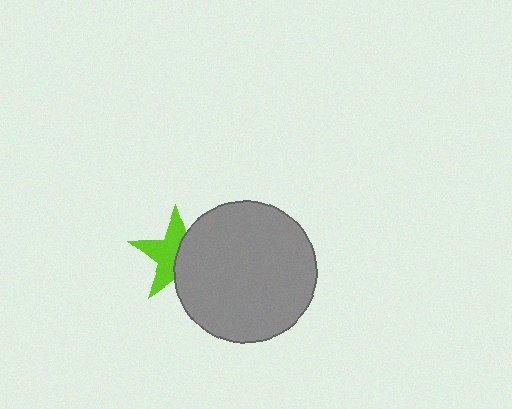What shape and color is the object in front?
The object in front is a gray circle.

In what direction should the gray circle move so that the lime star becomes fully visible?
The gray circle should move right. That is the shortest direction to clear the overlap and leave the lime star fully visible.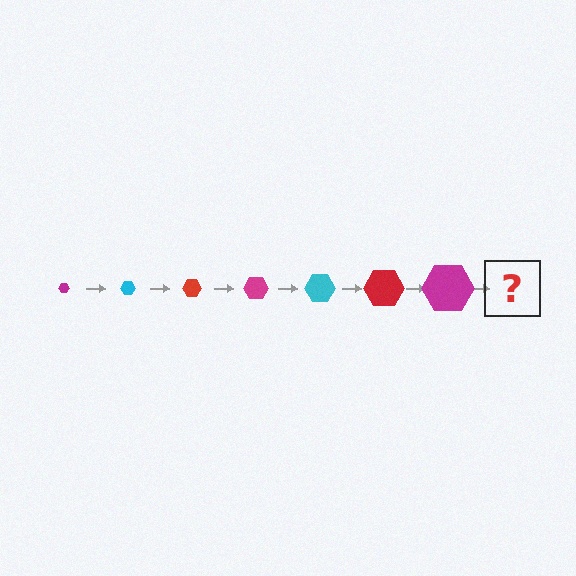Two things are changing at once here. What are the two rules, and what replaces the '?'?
The two rules are that the hexagon grows larger each step and the color cycles through magenta, cyan, and red. The '?' should be a cyan hexagon, larger than the previous one.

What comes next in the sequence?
The next element should be a cyan hexagon, larger than the previous one.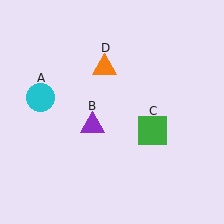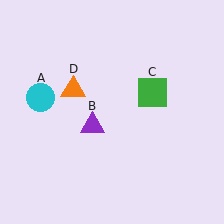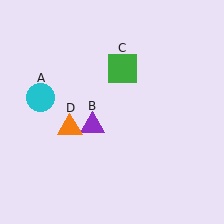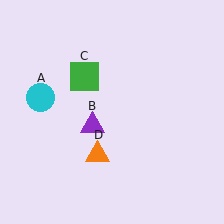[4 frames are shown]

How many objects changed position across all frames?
2 objects changed position: green square (object C), orange triangle (object D).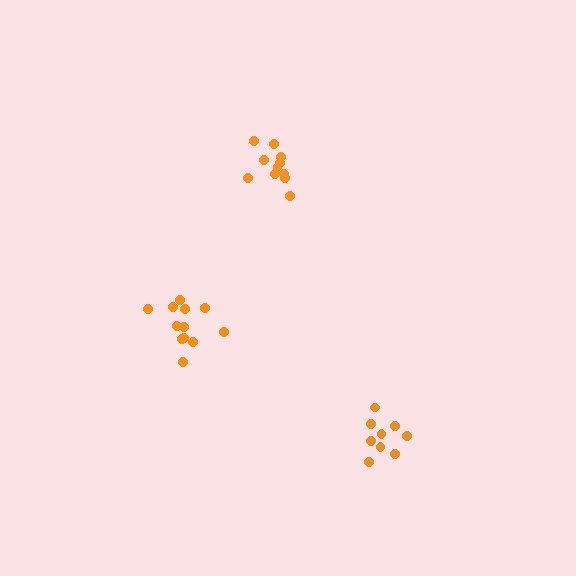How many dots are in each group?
Group 1: 11 dots, Group 2: 9 dots, Group 3: 12 dots (32 total).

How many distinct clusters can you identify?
There are 3 distinct clusters.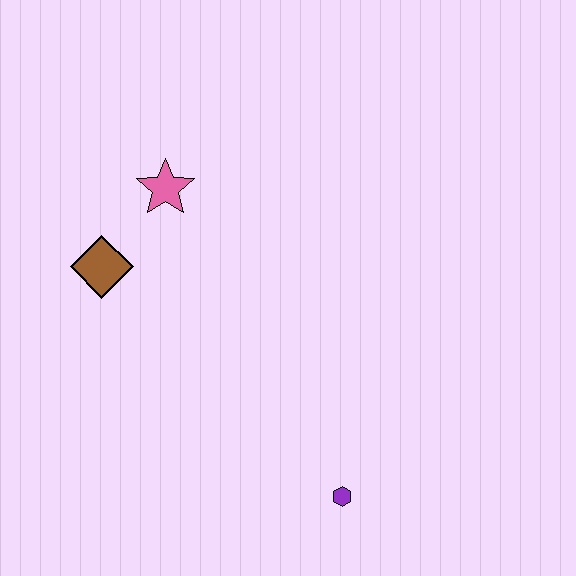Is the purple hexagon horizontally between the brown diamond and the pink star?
No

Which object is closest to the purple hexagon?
The brown diamond is closest to the purple hexagon.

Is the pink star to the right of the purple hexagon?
No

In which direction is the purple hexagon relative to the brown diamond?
The purple hexagon is to the right of the brown diamond.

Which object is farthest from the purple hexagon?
The pink star is farthest from the purple hexagon.